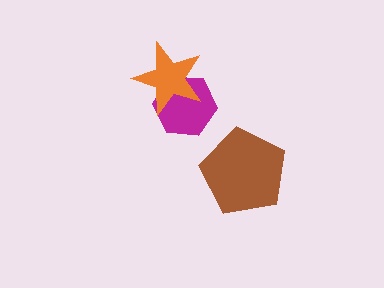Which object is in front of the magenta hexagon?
The orange star is in front of the magenta hexagon.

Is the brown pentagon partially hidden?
No, no other shape covers it.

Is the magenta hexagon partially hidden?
Yes, it is partially covered by another shape.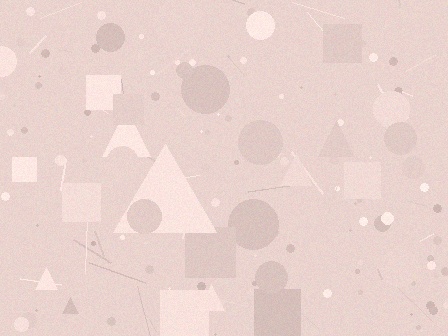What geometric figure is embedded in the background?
A triangle is embedded in the background.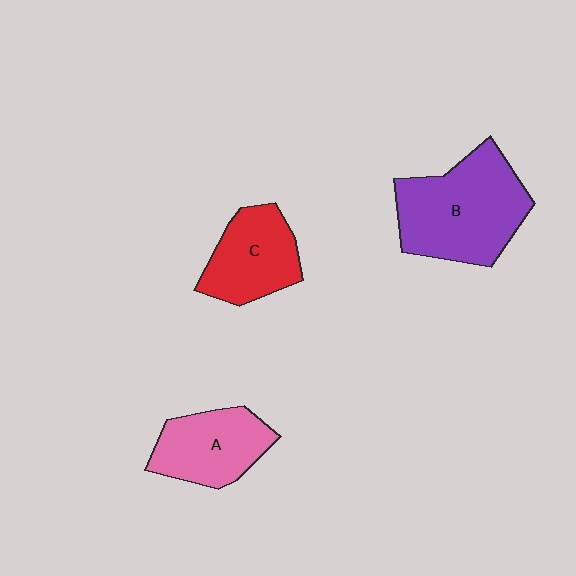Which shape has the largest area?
Shape B (purple).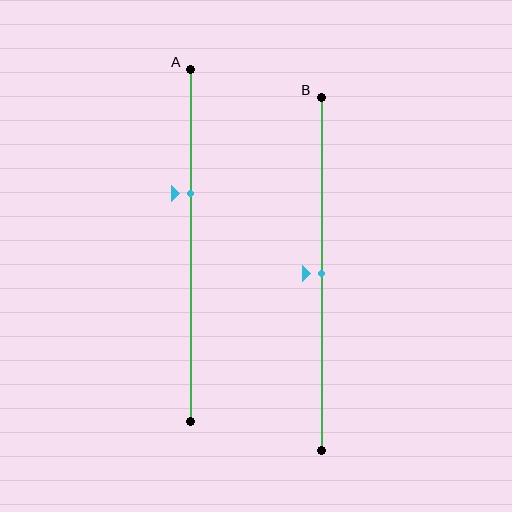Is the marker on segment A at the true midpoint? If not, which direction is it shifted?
No, the marker on segment A is shifted upward by about 15% of the segment length.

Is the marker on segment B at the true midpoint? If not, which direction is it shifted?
Yes, the marker on segment B is at the true midpoint.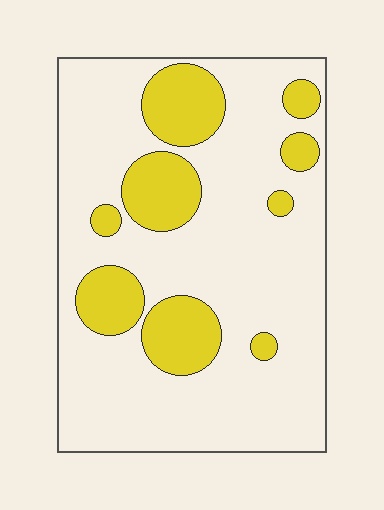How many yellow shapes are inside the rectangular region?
9.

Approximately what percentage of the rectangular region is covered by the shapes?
Approximately 25%.